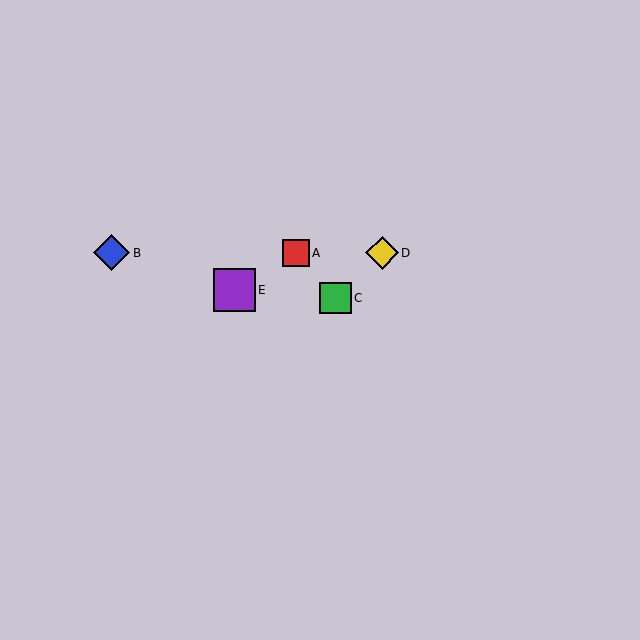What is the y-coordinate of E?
Object E is at y≈290.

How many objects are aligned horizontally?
3 objects (A, B, D) are aligned horizontally.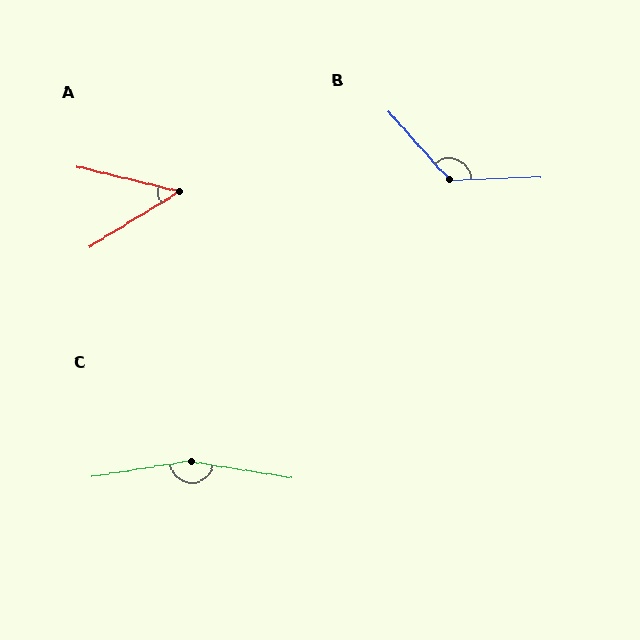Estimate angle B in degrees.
Approximately 130 degrees.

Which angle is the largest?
C, at approximately 162 degrees.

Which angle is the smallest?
A, at approximately 45 degrees.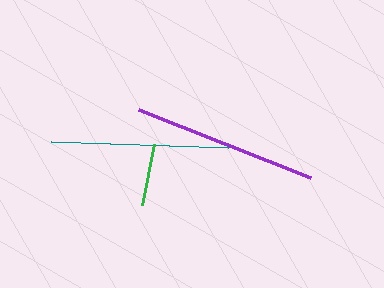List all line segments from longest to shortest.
From longest to shortest: purple, teal, green.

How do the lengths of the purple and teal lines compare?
The purple and teal lines are approximately the same length.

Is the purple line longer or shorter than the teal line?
The purple line is longer than the teal line.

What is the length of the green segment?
The green segment is approximately 62 pixels long.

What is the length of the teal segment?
The teal segment is approximately 176 pixels long.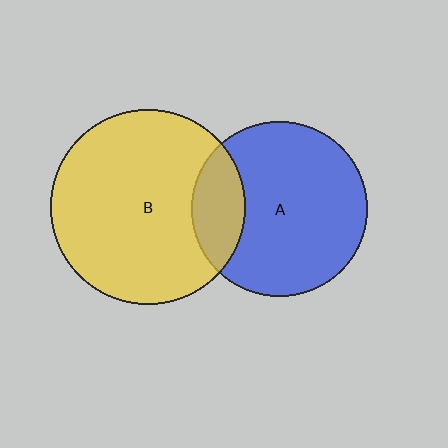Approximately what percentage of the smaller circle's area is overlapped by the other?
Approximately 20%.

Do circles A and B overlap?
Yes.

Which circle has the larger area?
Circle B (yellow).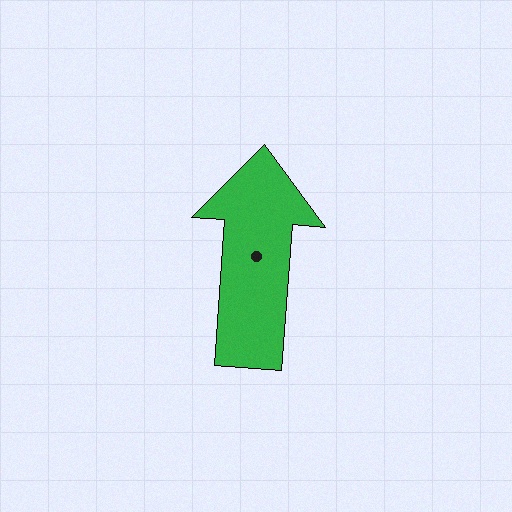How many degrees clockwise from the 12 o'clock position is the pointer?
Approximately 4 degrees.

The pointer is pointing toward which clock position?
Roughly 12 o'clock.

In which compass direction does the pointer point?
North.